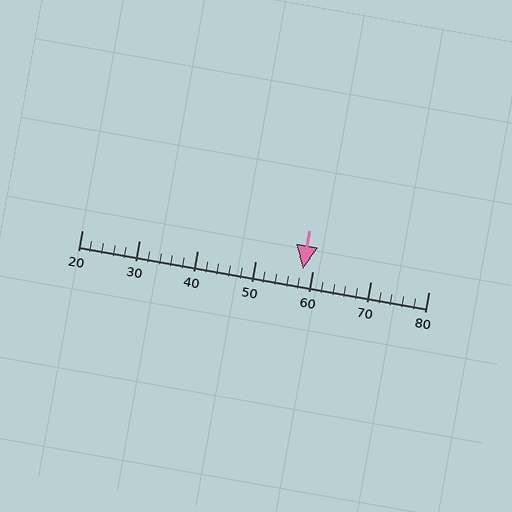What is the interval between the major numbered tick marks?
The major tick marks are spaced 10 units apart.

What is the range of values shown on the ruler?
The ruler shows values from 20 to 80.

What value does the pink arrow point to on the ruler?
The pink arrow points to approximately 58.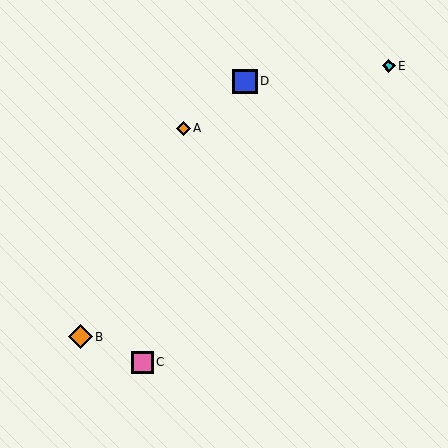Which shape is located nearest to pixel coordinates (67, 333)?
The orange diamond (labeled B) at (80, 337) is nearest to that location.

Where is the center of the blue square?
The center of the blue square is at (245, 81).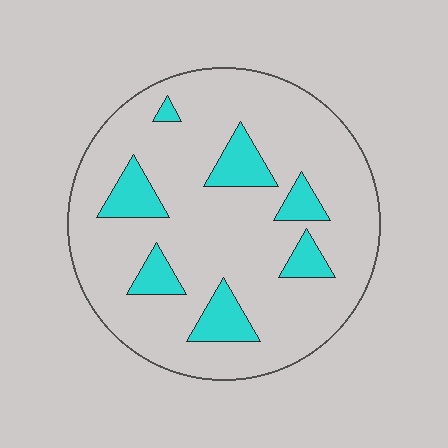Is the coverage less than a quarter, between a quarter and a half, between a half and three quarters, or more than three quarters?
Less than a quarter.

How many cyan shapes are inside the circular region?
7.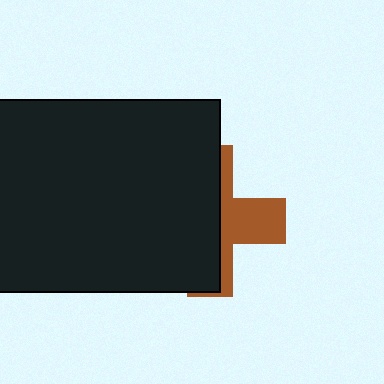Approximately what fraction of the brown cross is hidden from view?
Roughly 63% of the brown cross is hidden behind the black rectangle.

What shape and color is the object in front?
The object in front is a black rectangle.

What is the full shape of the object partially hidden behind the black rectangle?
The partially hidden object is a brown cross.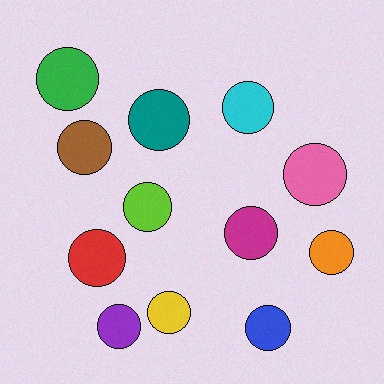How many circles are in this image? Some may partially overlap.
There are 12 circles.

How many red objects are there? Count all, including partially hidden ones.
There is 1 red object.